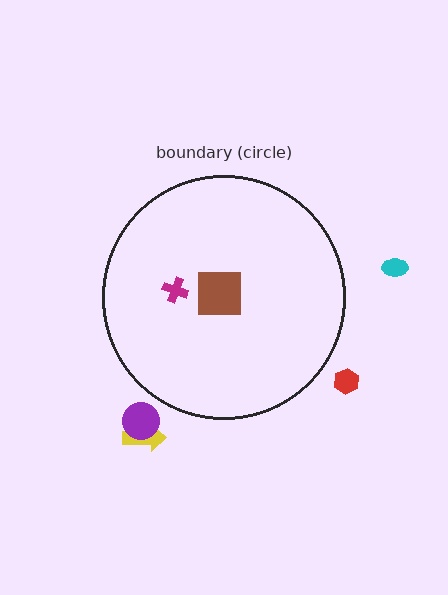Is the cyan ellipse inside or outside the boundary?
Outside.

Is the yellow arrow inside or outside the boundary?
Outside.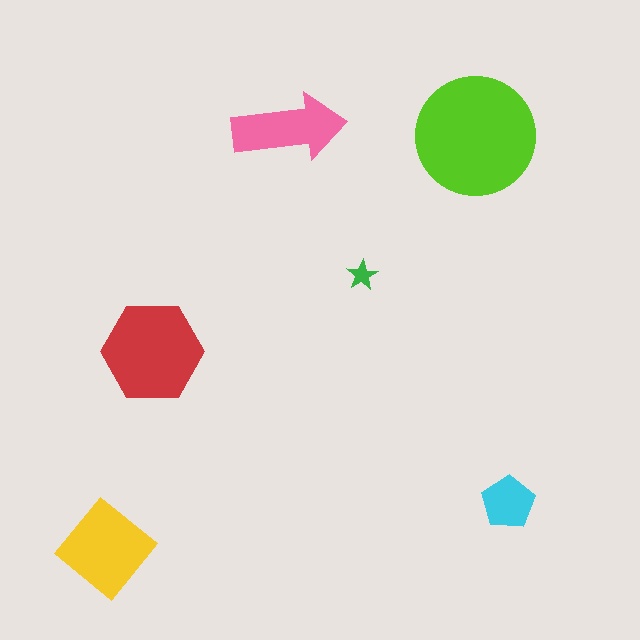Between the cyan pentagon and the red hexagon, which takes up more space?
The red hexagon.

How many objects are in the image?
There are 6 objects in the image.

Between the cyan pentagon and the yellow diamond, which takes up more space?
The yellow diamond.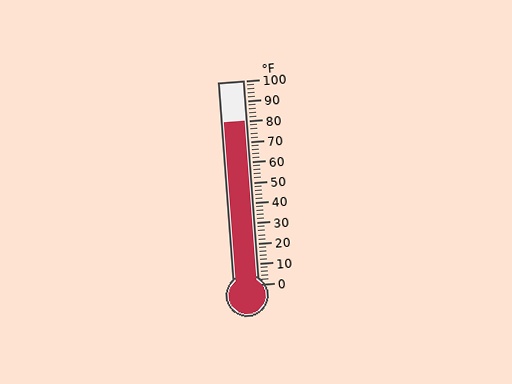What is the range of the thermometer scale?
The thermometer scale ranges from 0°F to 100°F.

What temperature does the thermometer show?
The thermometer shows approximately 80°F.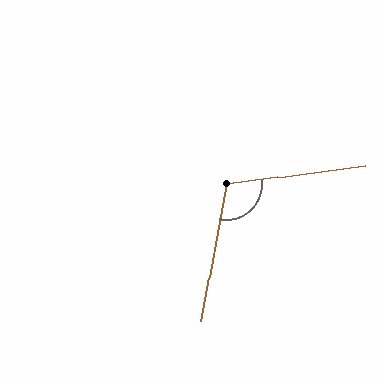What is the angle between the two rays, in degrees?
Approximately 109 degrees.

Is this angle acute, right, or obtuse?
It is obtuse.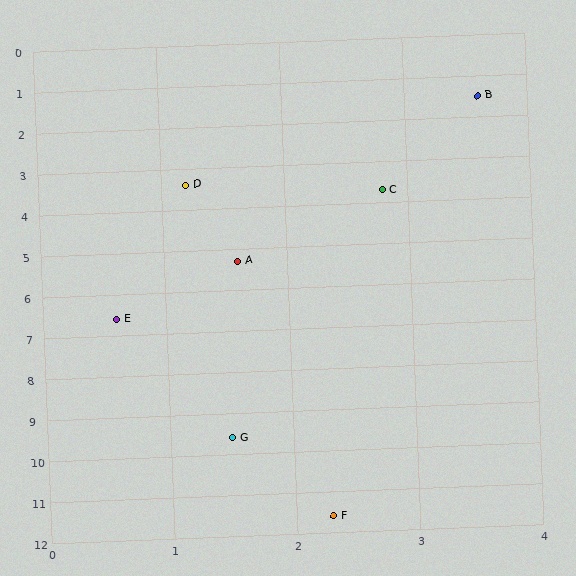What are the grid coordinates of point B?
Point B is at approximately (3.6, 1.5).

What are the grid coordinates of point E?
Point E is at approximately (0.6, 6.6).